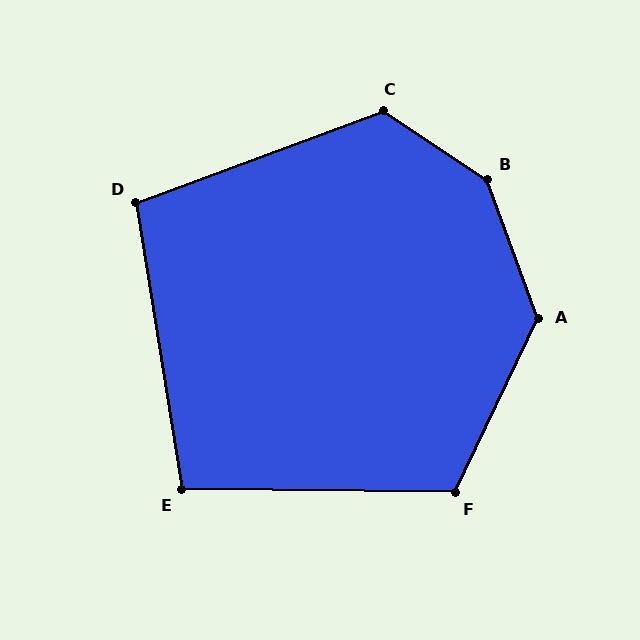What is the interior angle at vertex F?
Approximately 115 degrees (obtuse).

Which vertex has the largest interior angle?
B, at approximately 144 degrees.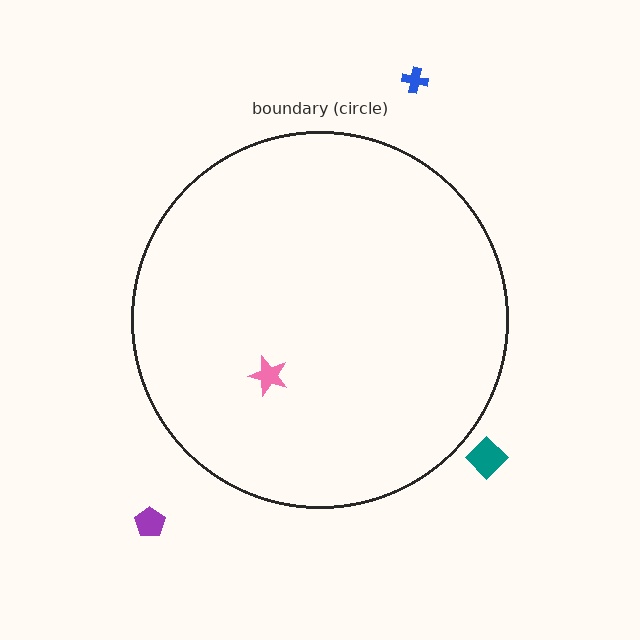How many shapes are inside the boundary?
1 inside, 3 outside.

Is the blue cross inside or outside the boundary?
Outside.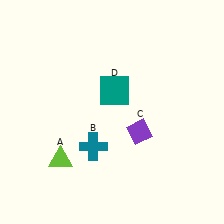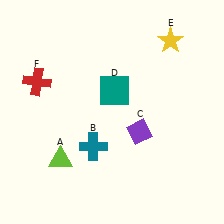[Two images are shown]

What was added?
A yellow star (E), a red cross (F) were added in Image 2.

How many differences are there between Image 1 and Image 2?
There are 2 differences between the two images.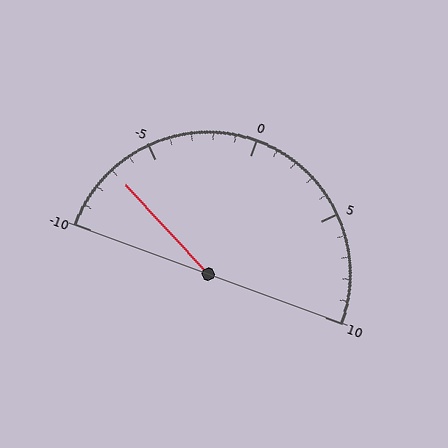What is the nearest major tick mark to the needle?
The nearest major tick mark is -5.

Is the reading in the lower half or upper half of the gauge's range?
The reading is in the lower half of the range (-10 to 10).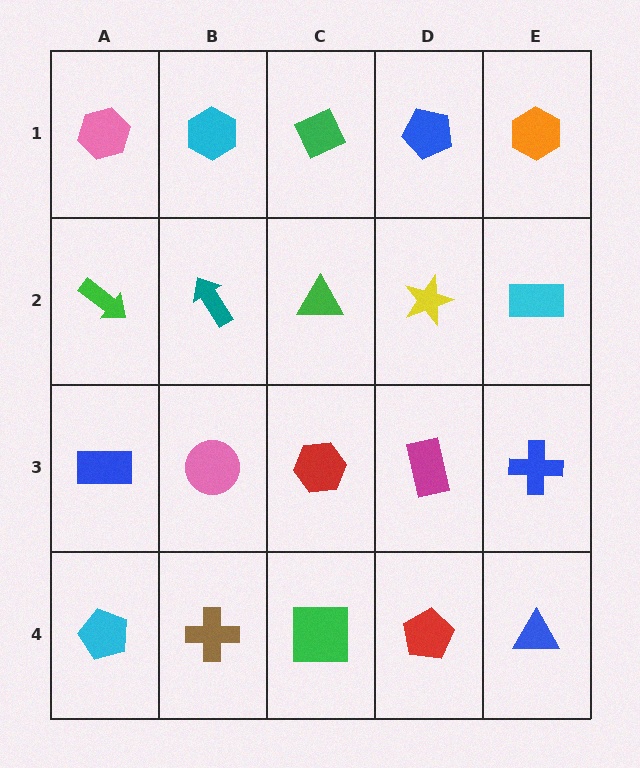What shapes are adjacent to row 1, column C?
A green triangle (row 2, column C), a cyan hexagon (row 1, column B), a blue pentagon (row 1, column D).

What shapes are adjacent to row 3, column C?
A green triangle (row 2, column C), a green square (row 4, column C), a pink circle (row 3, column B), a magenta rectangle (row 3, column D).